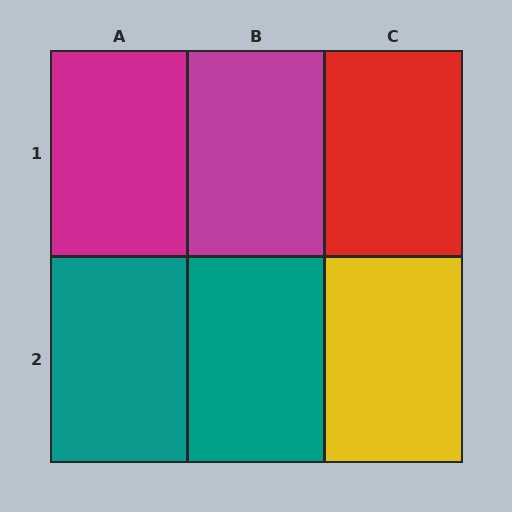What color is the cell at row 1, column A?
Magenta.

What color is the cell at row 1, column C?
Red.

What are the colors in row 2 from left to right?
Teal, teal, yellow.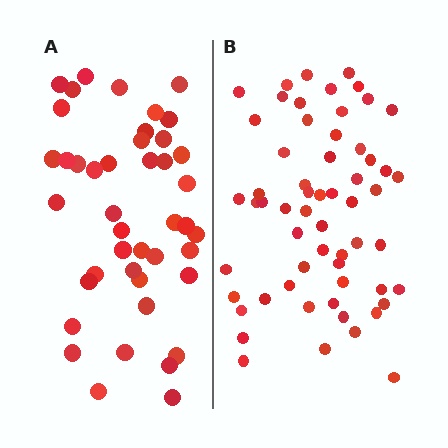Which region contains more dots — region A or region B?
Region B (the right region) has more dots.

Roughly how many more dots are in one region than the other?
Region B has approximately 15 more dots than region A.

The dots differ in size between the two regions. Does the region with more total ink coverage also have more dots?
No. Region A has more total ink coverage because its dots are larger, but region B actually contains more individual dots. Total area can be misleading — the number of items is what matters here.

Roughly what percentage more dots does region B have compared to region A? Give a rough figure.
About 35% more.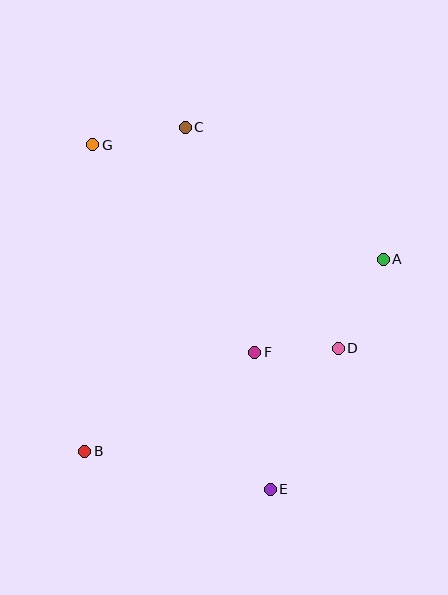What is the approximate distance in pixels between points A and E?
The distance between A and E is approximately 256 pixels.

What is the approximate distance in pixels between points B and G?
The distance between B and G is approximately 307 pixels.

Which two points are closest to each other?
Points D and F are closest to each other.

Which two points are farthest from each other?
Points E and G are farthest from each other.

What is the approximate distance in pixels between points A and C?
The distance between A and C is approximately 238 pixels.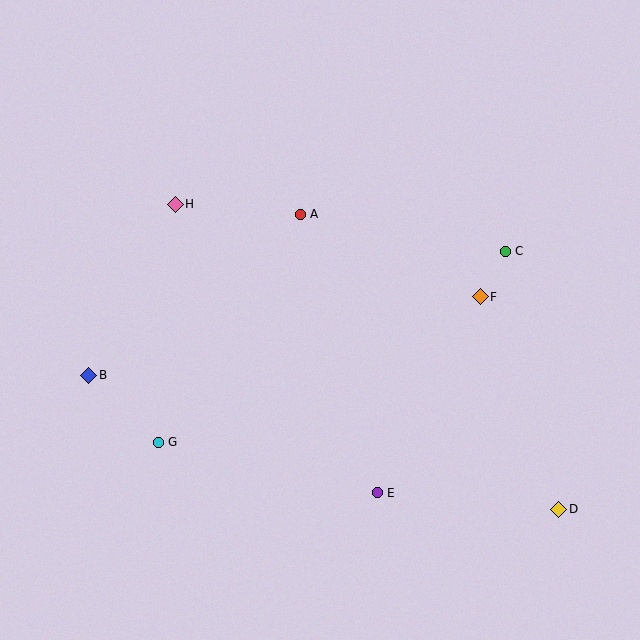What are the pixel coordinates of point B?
Point B is at (89, 375).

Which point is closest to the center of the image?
Point A at (300, 214) is closest to the center.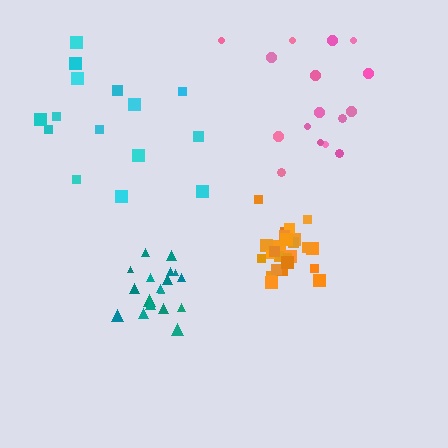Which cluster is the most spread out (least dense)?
Cyan.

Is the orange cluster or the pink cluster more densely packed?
Orange.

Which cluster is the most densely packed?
Orange.